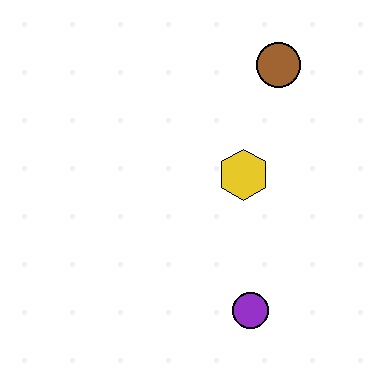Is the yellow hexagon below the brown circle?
Yes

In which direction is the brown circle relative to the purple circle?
The brown circle is above the purple circle.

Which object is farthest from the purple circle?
The brown circle is farthest from the purple circle.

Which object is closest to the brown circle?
The yellow hexagon is closest to the brown circle.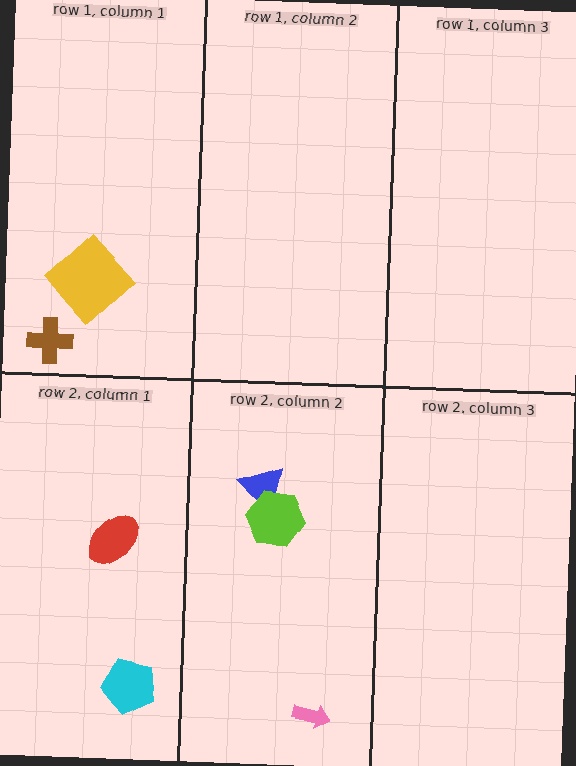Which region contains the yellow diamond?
The row 1, column 1 region.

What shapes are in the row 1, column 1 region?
The brown cross, the yellow diamond.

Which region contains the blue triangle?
The row 2, column 2 region.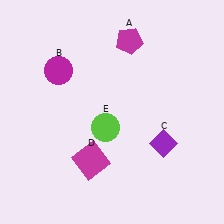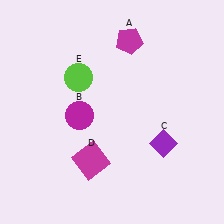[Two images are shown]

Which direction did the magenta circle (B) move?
The magenta circle (B) moved down.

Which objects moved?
The objects that moved are: the magenta circle (B), the lime circle (E).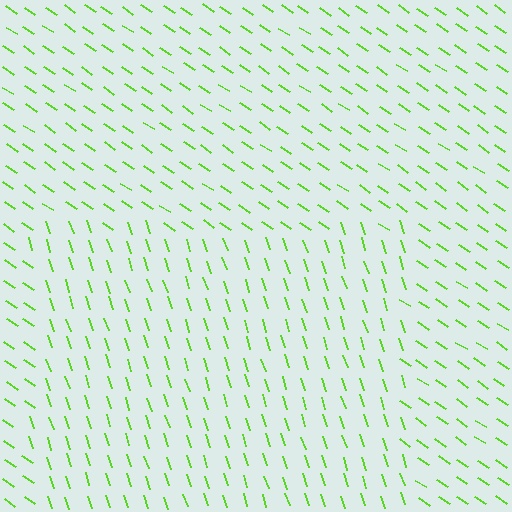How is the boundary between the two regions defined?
The boundary is defined purely by a change in line orientation (approximately 38 degrees difference). All lines are the same color and thickness.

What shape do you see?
I see a rectangle.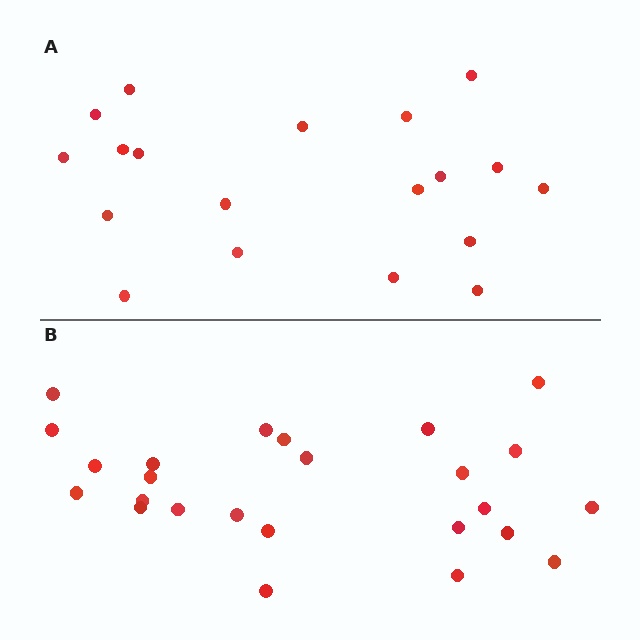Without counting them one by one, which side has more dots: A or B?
Region B (the bottom region) has more dots.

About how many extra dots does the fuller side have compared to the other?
Region B has about 6 more dots than region A.